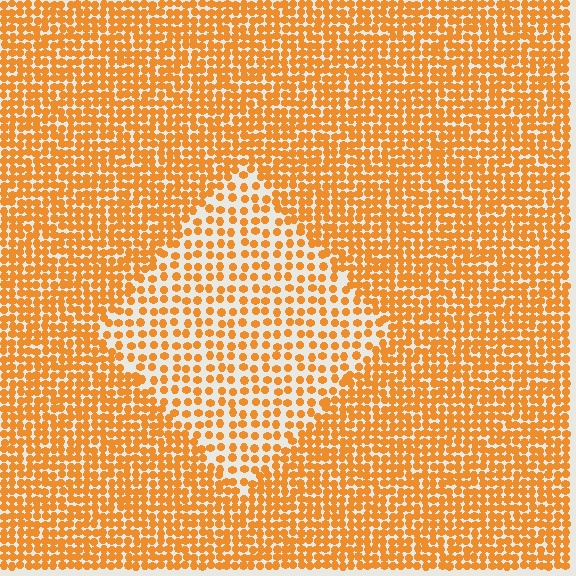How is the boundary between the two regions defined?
The boundary is defined by a change in element density (approximately 1.9x ratio). All elements are the same color, size, and shape.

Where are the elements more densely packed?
The elements are more densely packed outside the diamond boundary.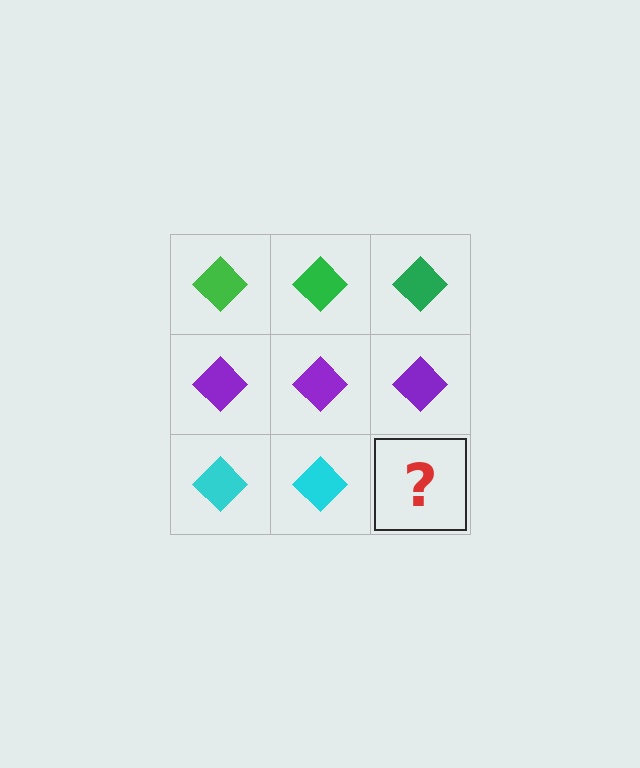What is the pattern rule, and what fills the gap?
The rule is that each row has a consistent color. The gap should be filled with a cyan diamond.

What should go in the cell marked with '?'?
The missing cell should contain a cyan diamond.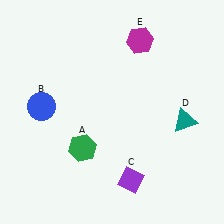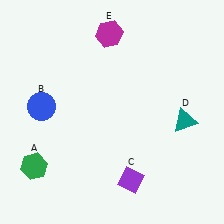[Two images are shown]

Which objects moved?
The objects that moved are: the green hexagon (A), the magenta hexagon (E).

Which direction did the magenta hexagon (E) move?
The magenta hexagon (E) moved left.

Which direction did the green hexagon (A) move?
The green hexagon (A) moved left.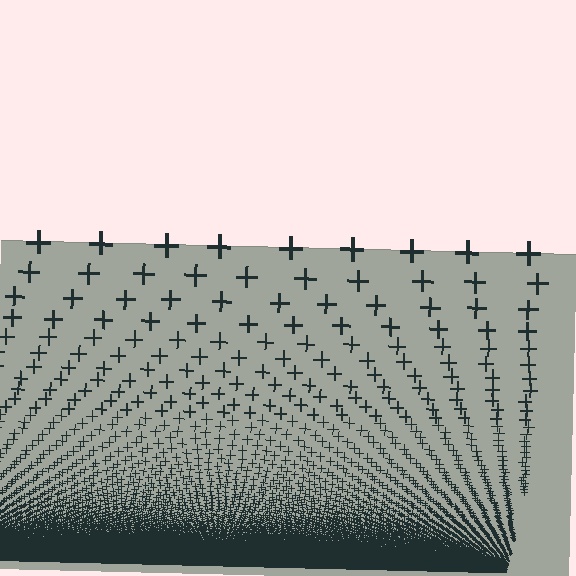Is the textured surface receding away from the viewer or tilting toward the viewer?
The surface appears to tilt toward the viewer. Texture elements get larger and sparser toward the top.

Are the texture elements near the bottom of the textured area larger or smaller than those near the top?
Smaller. The gradient is inverted — elements near the bottom are smaller and denser.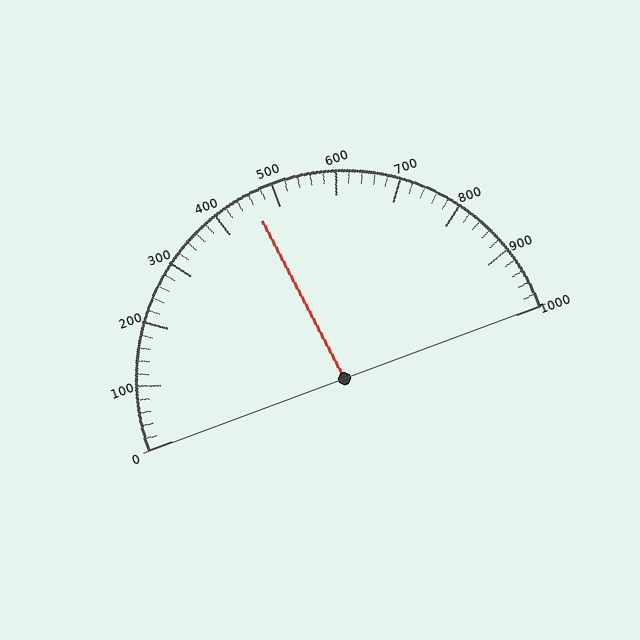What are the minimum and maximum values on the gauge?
The gauge ranges from 0 to 1000.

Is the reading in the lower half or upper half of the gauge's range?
The reading is in the lower half of the range (0 to 1000).